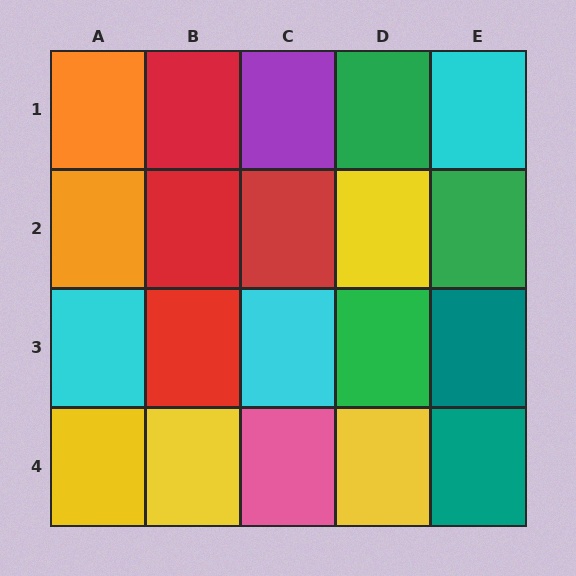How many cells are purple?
1 cell is purple.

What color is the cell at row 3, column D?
Green.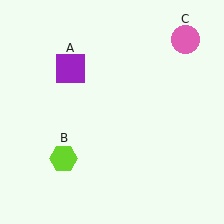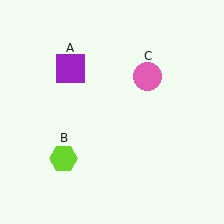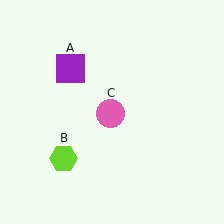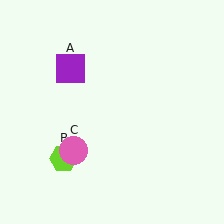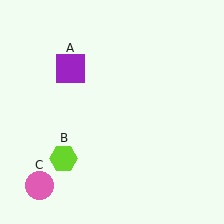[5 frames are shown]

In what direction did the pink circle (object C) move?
The pink circle (object C) moved down and to the left.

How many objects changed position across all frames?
1 object changed position: pink circle (object C).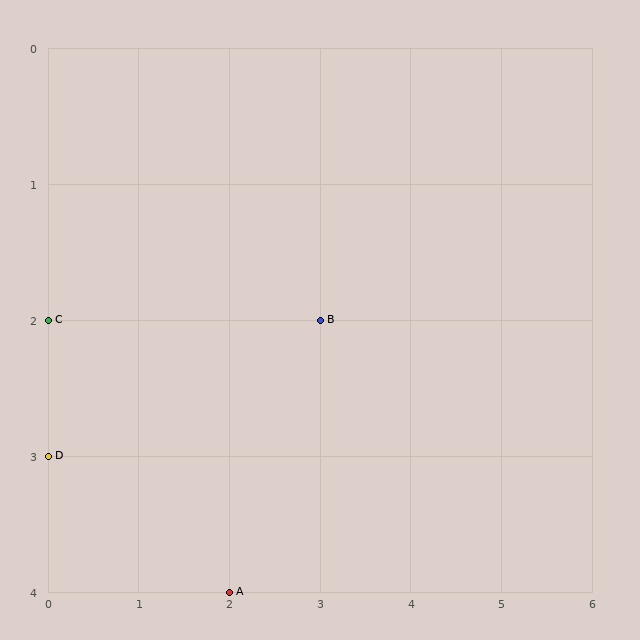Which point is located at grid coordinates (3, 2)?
Point B is at (3, 2).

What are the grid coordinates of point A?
Point A is at grid coordinates (2, 4).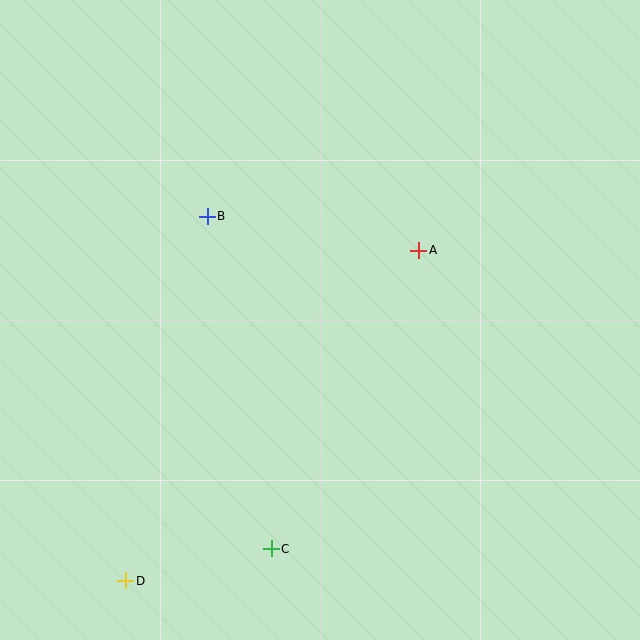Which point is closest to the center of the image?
Point A at (419, 251) is closest to the center.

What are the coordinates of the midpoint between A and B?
The midpoint between A and B is at (313, 233).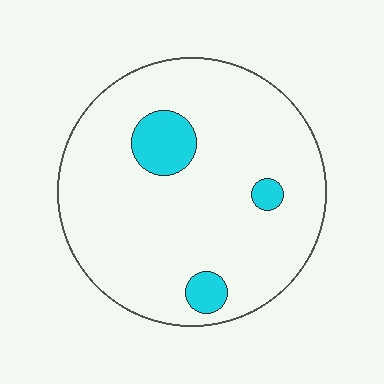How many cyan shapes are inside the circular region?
3.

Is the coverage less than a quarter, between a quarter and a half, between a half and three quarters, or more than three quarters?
Less than a quarter.